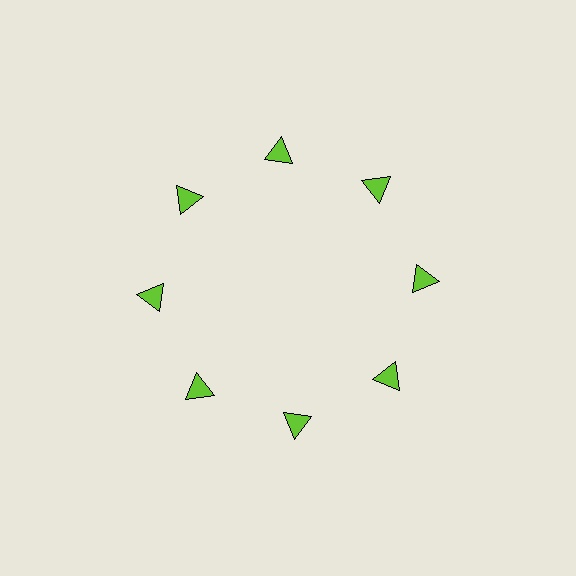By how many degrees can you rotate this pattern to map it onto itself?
The pattern maps onto itself every 45 degrees of rotation.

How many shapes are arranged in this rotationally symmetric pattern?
There are 8 shapes, arranged in 8 groups of 1.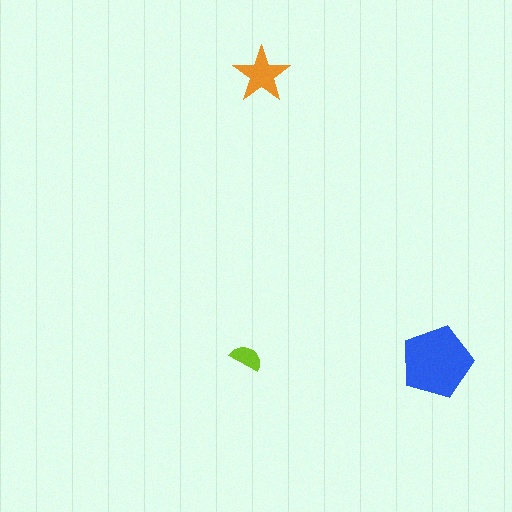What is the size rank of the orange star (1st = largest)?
2nd.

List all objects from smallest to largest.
The lime semicircle, the orange star, the blue pentagon.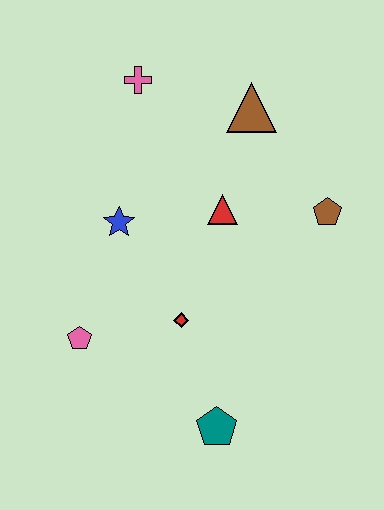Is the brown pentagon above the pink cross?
No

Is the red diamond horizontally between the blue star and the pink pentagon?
No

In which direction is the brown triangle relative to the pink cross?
The brown triangle is to the right of the pink cross.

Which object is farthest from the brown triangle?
The teal pentagon is farthest from the brown triangle.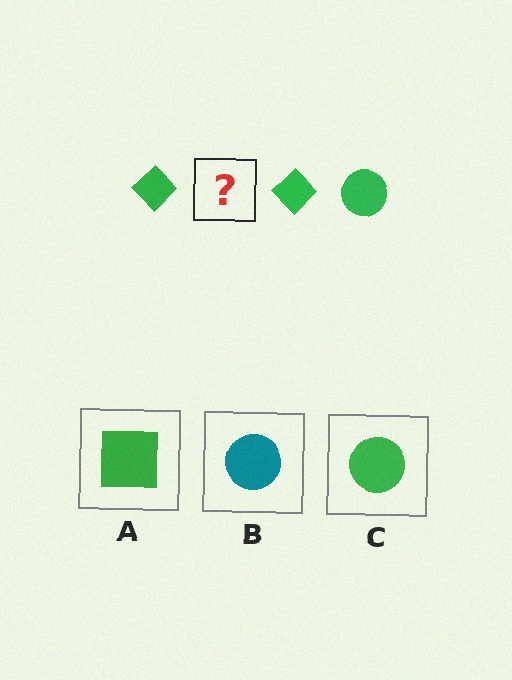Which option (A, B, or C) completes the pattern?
C.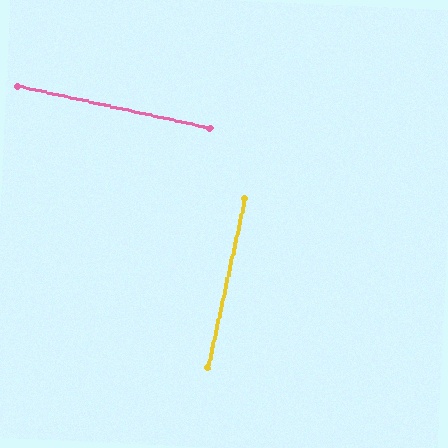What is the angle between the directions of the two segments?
Approximately 90 degrees.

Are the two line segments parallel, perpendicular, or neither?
Perpendicular — they meet at approximately 90°.